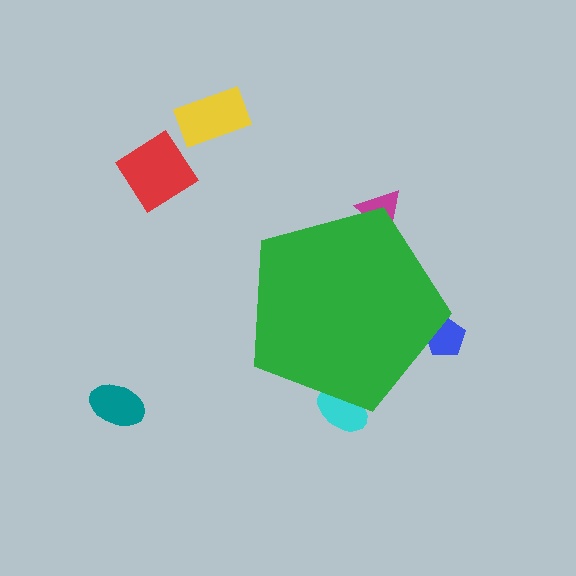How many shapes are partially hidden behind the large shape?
3 shapes are partially hidden.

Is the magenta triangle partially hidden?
Yes, the magenta triangle is partially hidden behind the green pentagon.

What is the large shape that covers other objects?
A green pentagon.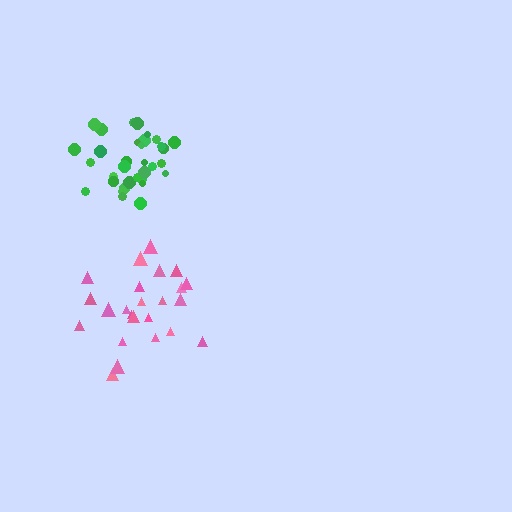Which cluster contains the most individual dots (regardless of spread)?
Green (34).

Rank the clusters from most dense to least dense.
green, pink.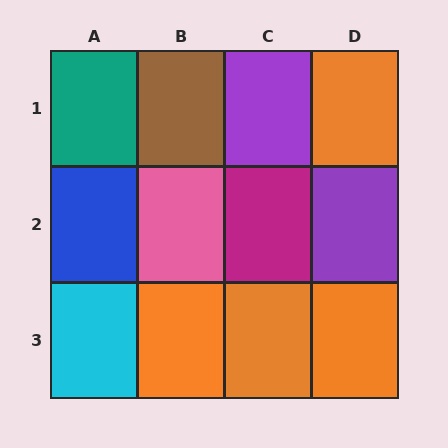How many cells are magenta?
1 cell is magenta.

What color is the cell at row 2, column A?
Blue.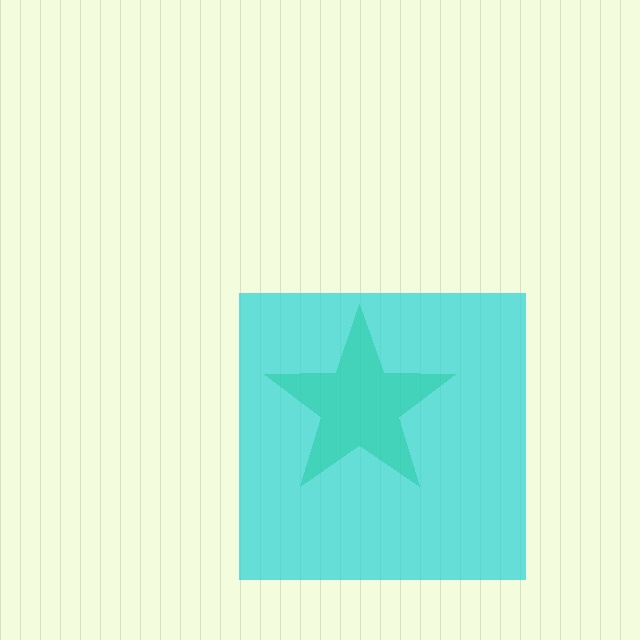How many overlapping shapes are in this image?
There are 2 overlapping shapes in the image.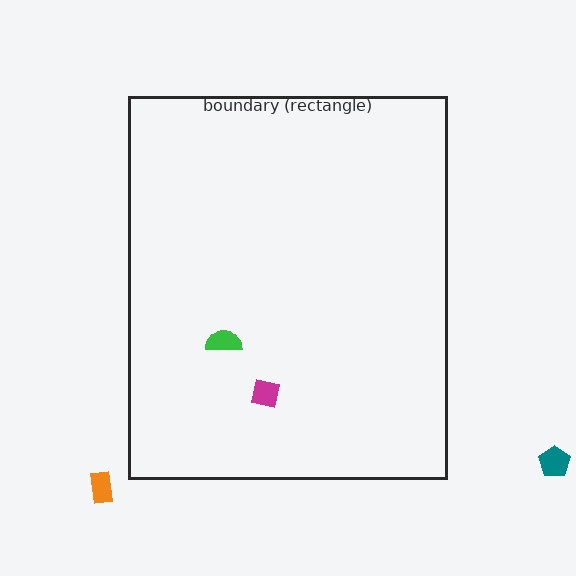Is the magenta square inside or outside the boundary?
Inside.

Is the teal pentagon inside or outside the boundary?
Outside.